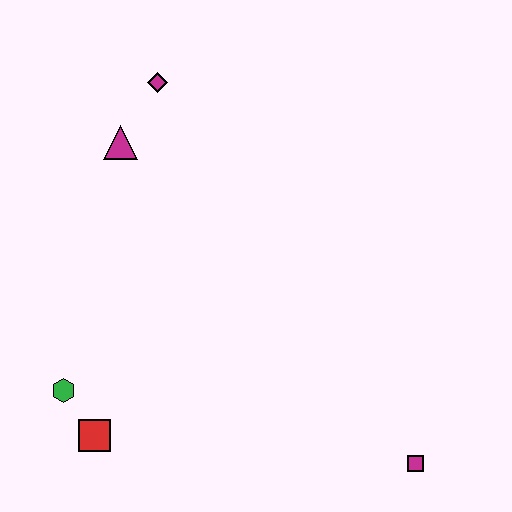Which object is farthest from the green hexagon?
The magenta square is farthest from the green hexagon.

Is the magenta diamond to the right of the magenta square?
No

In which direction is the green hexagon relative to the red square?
The green hexagon is above the red square.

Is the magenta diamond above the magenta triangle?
Yes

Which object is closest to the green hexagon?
The red square is closest to the green hexagon.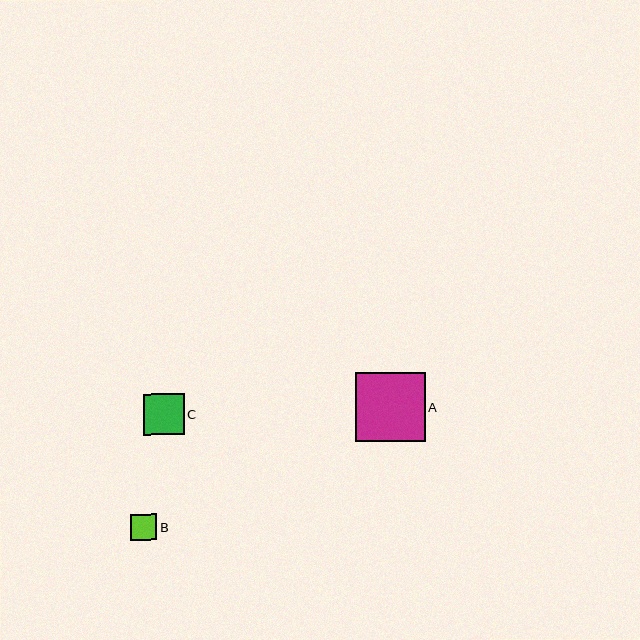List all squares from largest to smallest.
From largest to smallest: A, C, B.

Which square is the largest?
Square A is the largest with a size of approximately 69 pixels.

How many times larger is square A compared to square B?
Square A is approximately 2.6 times the size of square B.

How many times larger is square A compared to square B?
Square A is approximately 2.6 times the size of square B.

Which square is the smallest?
Square B is the smallest with a size of approximately 26 pixels.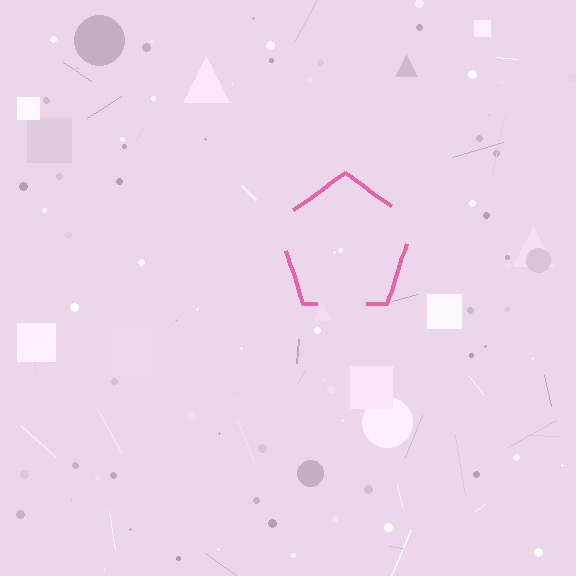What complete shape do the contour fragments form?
The contour fragments form a pentagon.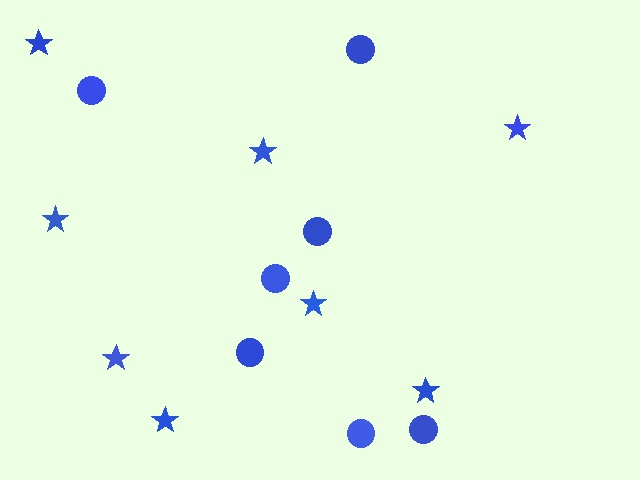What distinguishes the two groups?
There are 2 groups: one group of stars (8) and one group of circles (7).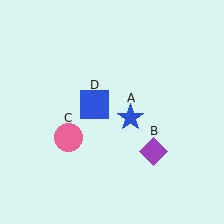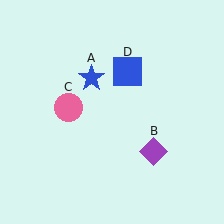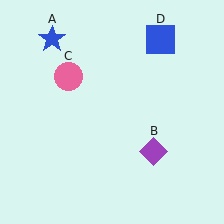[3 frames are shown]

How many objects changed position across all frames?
3 objects changed position: blue star (object A), pink circle (object C), blue square (object D).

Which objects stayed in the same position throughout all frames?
Purple diamond (object B) remained stationary.